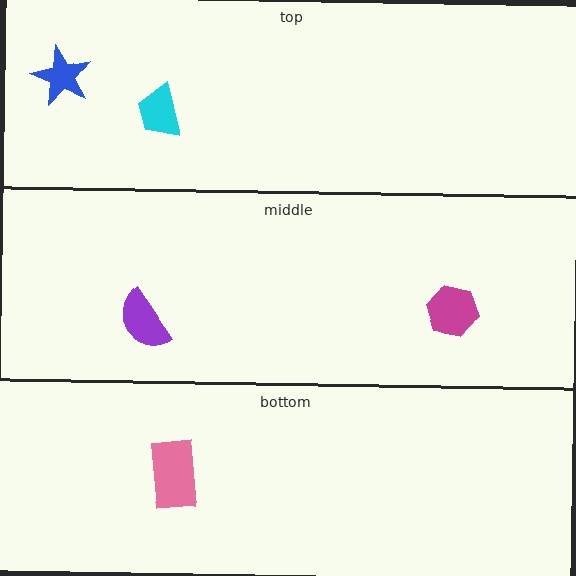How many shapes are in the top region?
2.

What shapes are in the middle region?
The purple semicircle, the magenta hexagon.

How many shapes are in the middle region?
2.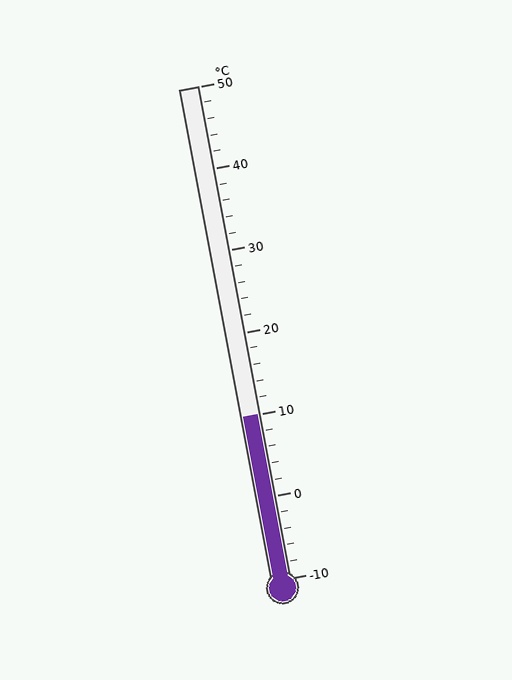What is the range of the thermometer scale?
The thermometer scale ranges from -10°C to 50°C.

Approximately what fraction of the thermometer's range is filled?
The thermometer is filled to approximately 35% of its range.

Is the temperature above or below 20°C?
The temperature is below 20°C.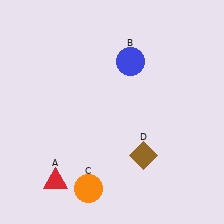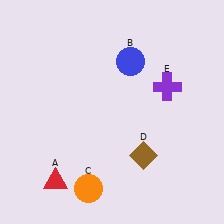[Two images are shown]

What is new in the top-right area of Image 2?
A purple cross (E) was added in the top-right area of Image 2.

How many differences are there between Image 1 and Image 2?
There is 1 difference between the two images.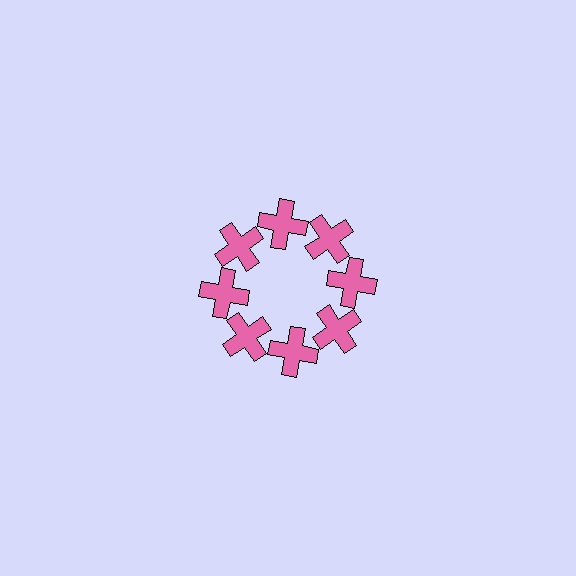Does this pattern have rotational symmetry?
Yes, this pattern has 8-fold rotational symmetry. It looks the same after rotating 45 degrees around the center.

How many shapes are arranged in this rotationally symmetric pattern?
There are 8 shapes, arranged in 8 groups of 1.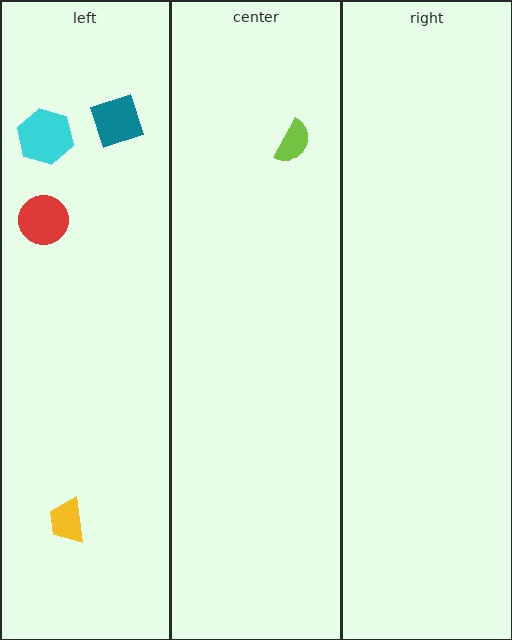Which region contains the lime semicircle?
The center region.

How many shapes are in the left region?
4.